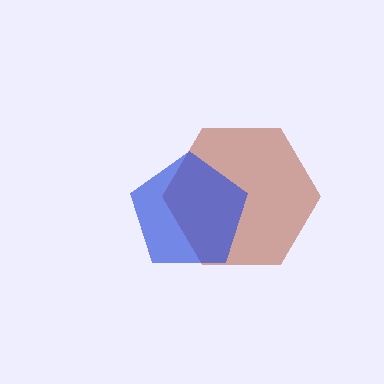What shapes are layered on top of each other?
The layered shapes are: a brown hexagon, a blue pentagon.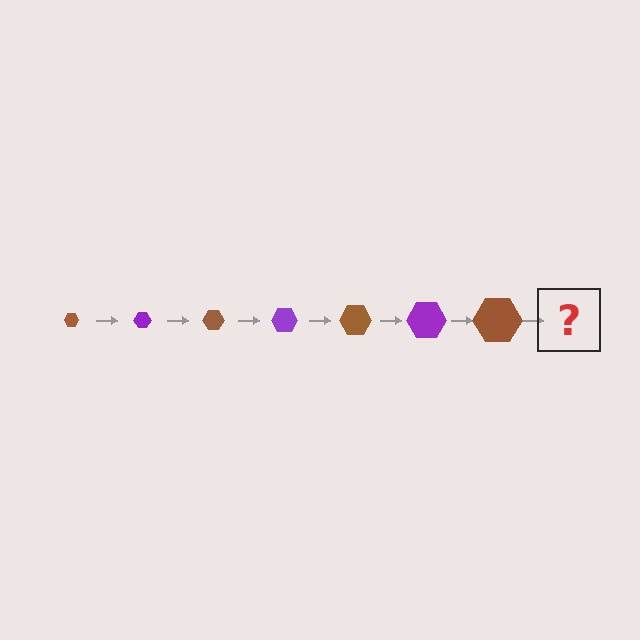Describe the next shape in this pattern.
It should be a purple hexagon, larger than the previous one.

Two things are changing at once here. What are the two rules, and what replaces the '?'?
The two rules are that the hexagon grows larger each step and the color cycles through brown and purple. The '?' should be a purple hexagon, larger than the previous one.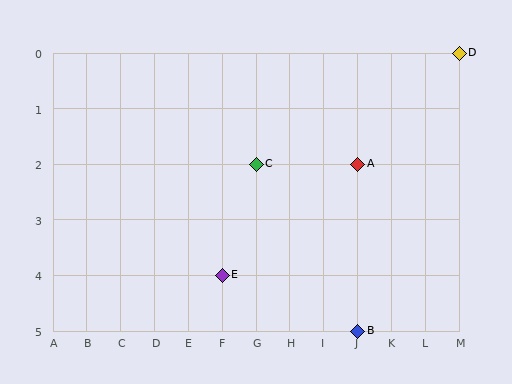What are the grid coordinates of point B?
Point B is at grid coordinates (J, 5).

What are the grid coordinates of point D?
Point D is at grid coordinates (M, 0).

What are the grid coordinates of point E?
Point E is at grid coordinates (F, 4).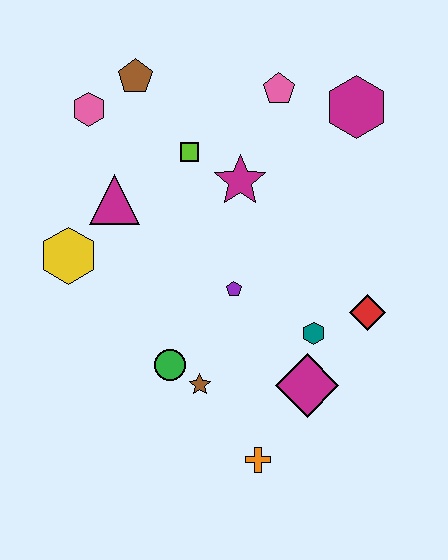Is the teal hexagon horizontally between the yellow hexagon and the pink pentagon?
No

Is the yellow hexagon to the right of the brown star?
No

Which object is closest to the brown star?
The green circle is closest to the brown star.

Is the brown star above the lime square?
No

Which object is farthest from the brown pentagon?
The orange cross is farthest from the brown pentagon.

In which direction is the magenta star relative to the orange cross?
The magenta star is above the orange cross.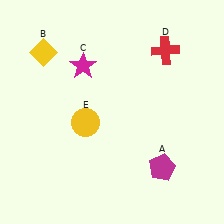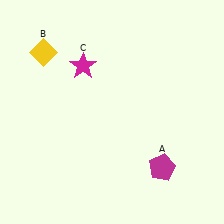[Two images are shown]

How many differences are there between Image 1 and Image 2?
There are 2 differences between the two images.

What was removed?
The yellow circle (E), the red cross (D) were removed in Image 2.